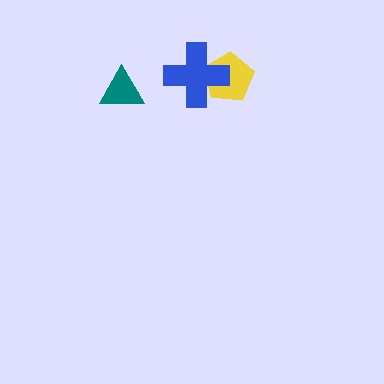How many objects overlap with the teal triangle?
0 objects overlap with the teal triangle.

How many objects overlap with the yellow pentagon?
1 object overlaps with the yellow pentagon.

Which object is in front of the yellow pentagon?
The blue cross is in front of the yellow pentagon.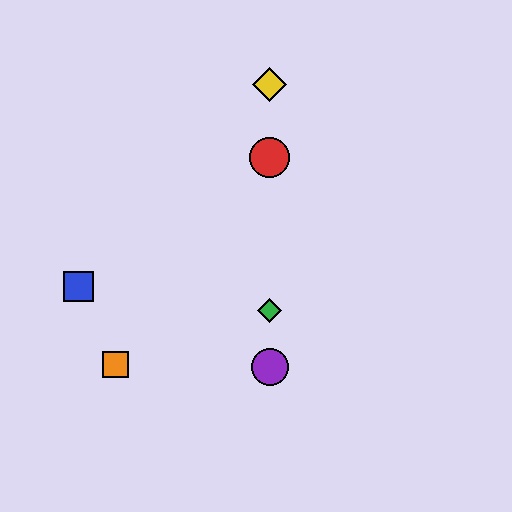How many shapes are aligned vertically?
4 shapes (the red circle, the green diamond, the yellow diamond, the purple circle) are aligned vertically.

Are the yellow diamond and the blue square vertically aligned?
No, the yellow diamond is at x≈270 and the blue square is at x≈78.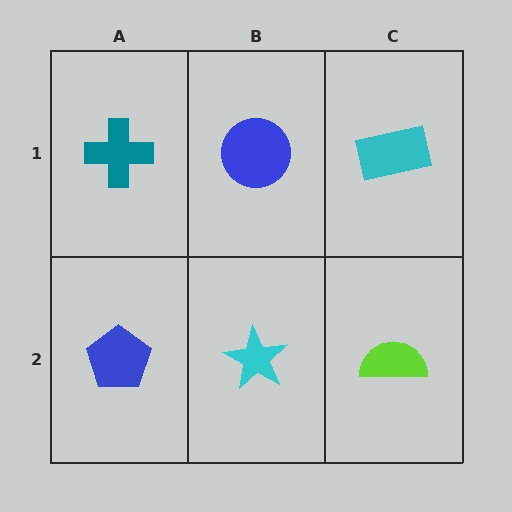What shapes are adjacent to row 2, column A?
A teal cross (row 1, column A), a cyan star (row 2, column B).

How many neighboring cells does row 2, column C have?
2.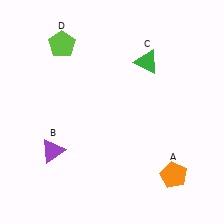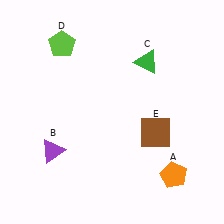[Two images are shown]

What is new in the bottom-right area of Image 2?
A brown square (E) was added in the bottom-right area of Image 2.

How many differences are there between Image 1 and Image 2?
There is 1 difference between the two images.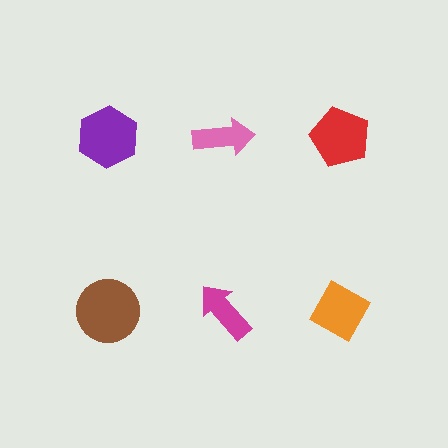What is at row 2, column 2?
A magenta arrow.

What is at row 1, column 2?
A pink arrow.